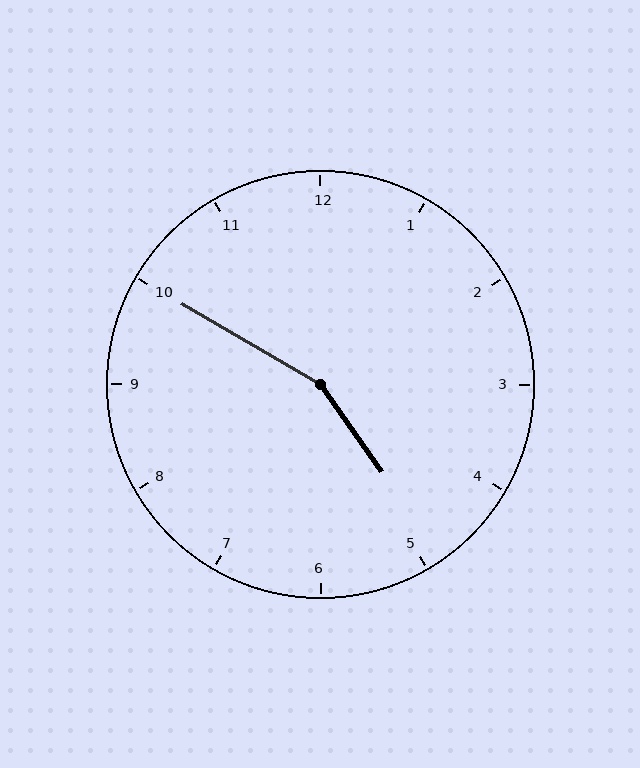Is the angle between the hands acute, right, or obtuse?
It is obtuse.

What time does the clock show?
4:50.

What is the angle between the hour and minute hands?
Approximately 155 degrees.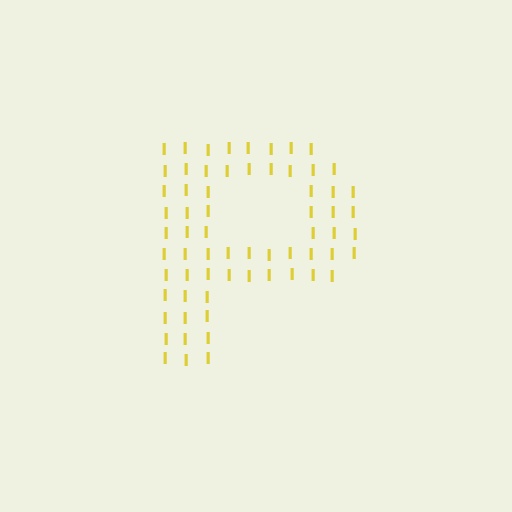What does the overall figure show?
The overall figure shows the letter P.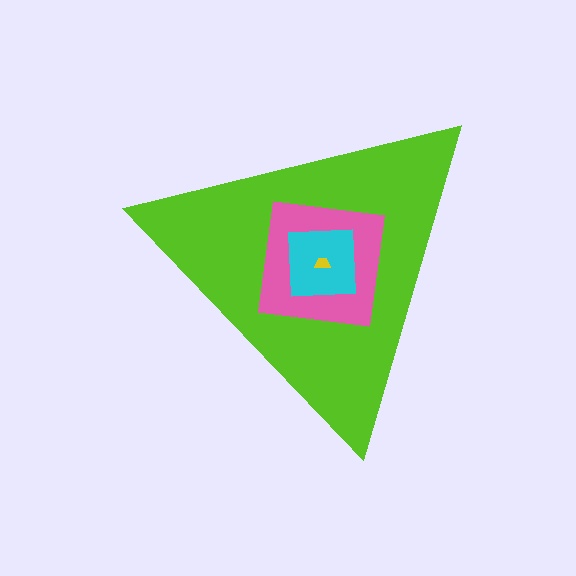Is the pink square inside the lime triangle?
Yes.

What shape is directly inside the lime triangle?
The pink square.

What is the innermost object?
The yellow trapezoid.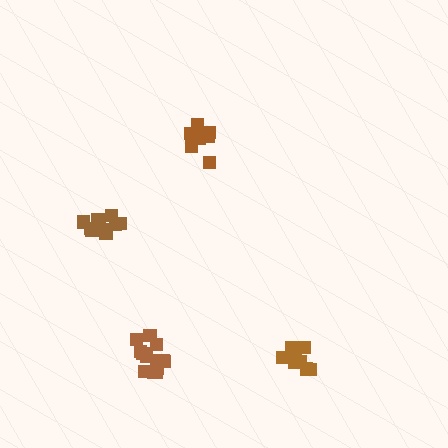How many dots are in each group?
Group 1: 10 dots, Group 2: 13 dots, Group 3: 9 dots, Group 4: 8 dots (40 total).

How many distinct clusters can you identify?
There are 4 distinct clusters.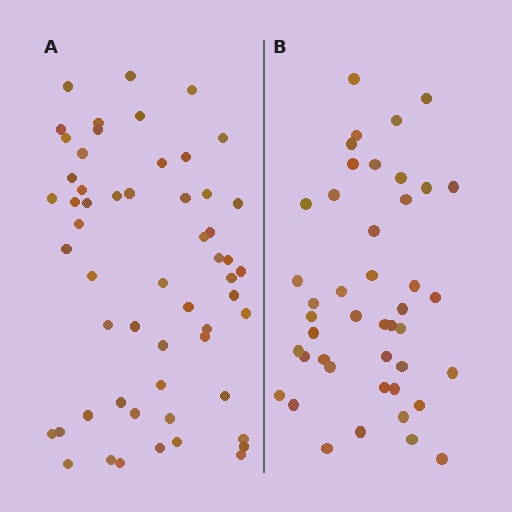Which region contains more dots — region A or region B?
Region A (the left region) has more dots.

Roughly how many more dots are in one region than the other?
Region A has roughly 12 or so more dots than region B.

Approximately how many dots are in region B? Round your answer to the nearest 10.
About 40 dots. (The exact count is 44, which rounds to 40.)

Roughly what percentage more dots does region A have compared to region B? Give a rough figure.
About 25% more.